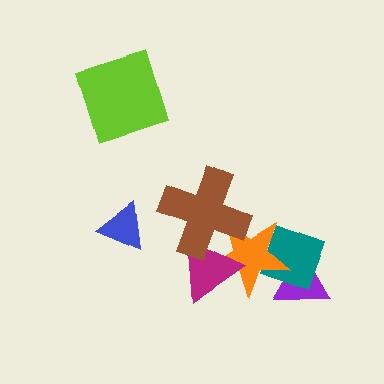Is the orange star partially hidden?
Yes, it is partially covered by another shape.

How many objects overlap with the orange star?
4 objects overlap with the orange star.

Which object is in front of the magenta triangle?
The brown cross is in front of the magenta triangle.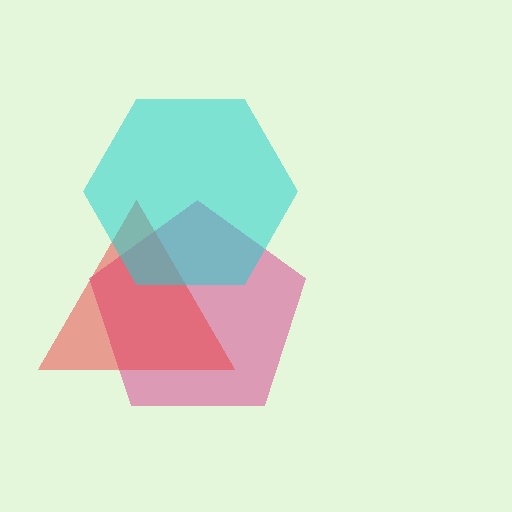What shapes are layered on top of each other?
The layered shapes are: a magenta pentagon, a red triangle, a cyan hexagon.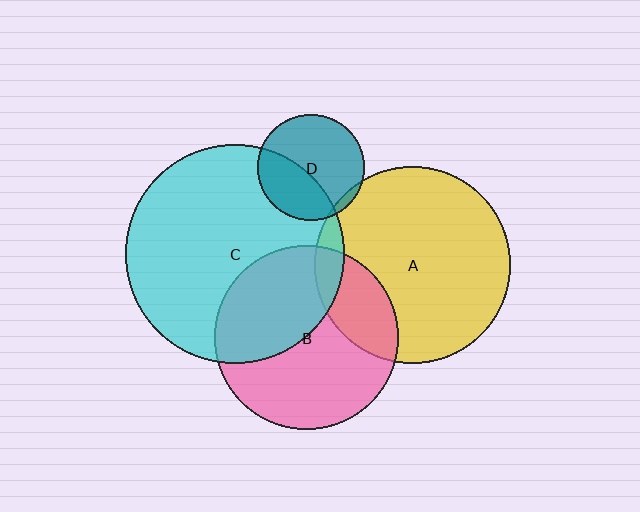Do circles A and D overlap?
Yes.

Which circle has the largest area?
Circle C (cyan).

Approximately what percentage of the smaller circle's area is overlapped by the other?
Approximately 5%.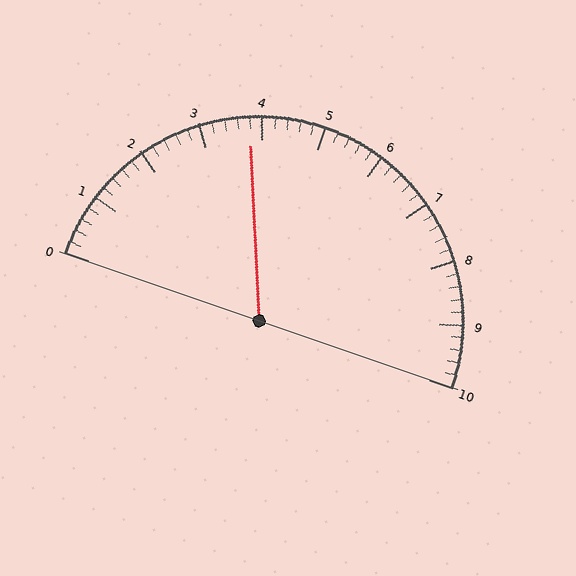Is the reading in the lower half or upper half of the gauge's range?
The reading is in the lower half of the range (0 to 10).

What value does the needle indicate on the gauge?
The needle indicates approximately 3.8.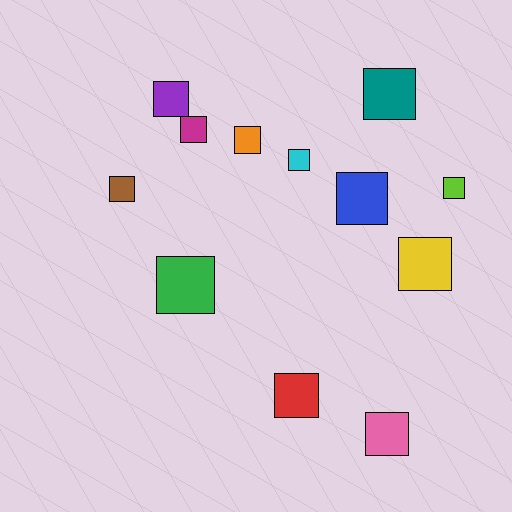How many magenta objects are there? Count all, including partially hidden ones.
There is 1 magenta object.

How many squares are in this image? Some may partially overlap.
There are 12 squares.